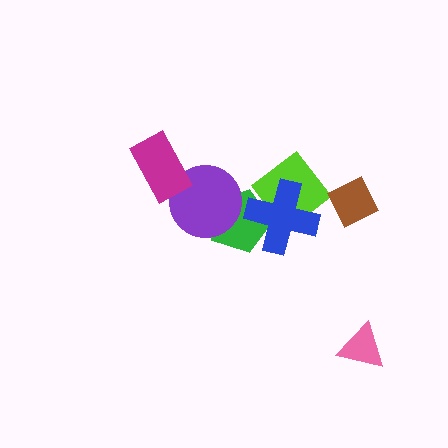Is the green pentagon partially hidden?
Yes, it is partially covered by another shape.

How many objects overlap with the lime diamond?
2 objects overlap with the lime diamond.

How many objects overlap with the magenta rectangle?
1 object overlaps with the magenta rectangle.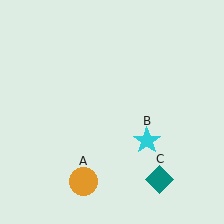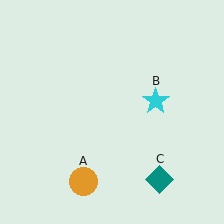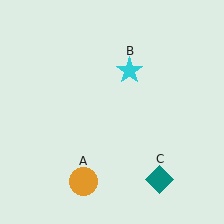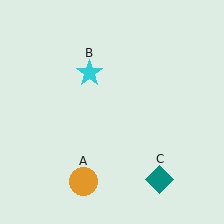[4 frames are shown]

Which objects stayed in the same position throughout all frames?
Orange circle (object A) and teal diamond (object C) remained stationary.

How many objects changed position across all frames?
1 object changed position: cyan star (object B).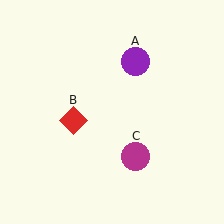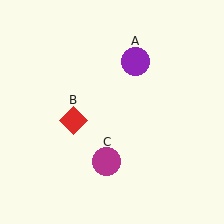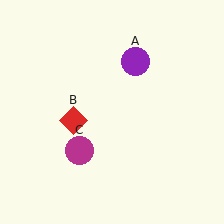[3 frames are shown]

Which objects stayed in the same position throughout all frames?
Purple circle (object A) and red diamond (object B) remained stationary.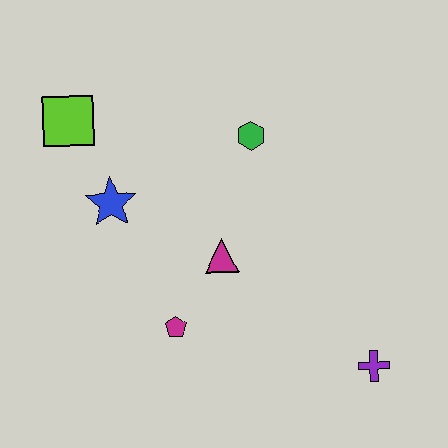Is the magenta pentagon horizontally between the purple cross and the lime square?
Yes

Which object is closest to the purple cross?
The magenta triangle is closest to the purple cross.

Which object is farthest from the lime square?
The purple cross is farthest from the lime square.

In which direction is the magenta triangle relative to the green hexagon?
The magenta triangle is below the green hexagon.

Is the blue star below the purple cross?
No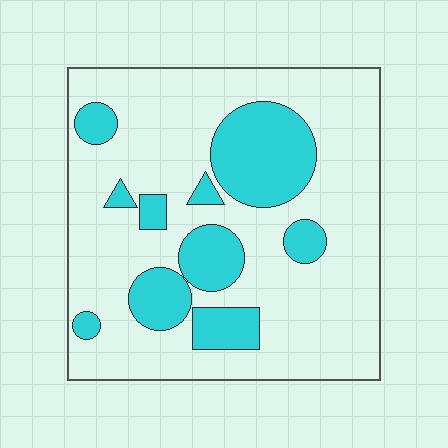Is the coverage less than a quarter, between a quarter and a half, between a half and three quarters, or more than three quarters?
Less than a quarter.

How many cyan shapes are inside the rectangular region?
10.